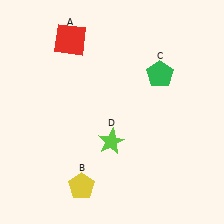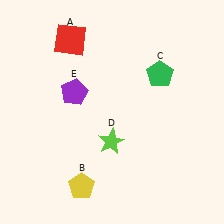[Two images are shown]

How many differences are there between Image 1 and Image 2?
There is 1 difference between the two images.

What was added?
A purple pentagon (E) was added in Image 2.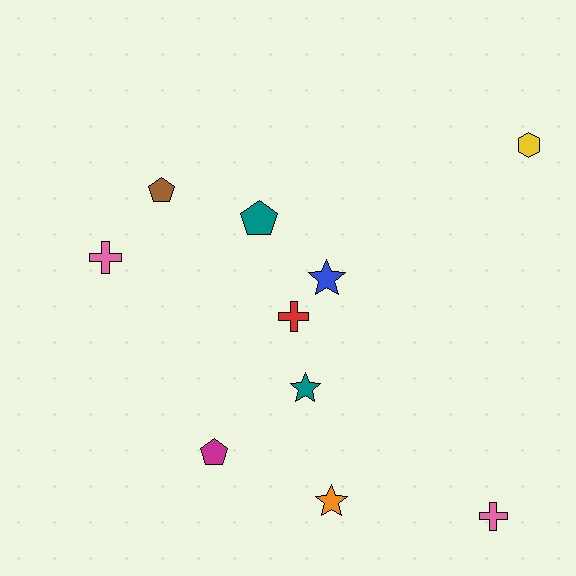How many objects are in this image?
There are 10 objects.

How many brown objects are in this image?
There is 1 brown object.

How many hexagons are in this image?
There is 1 hexagon.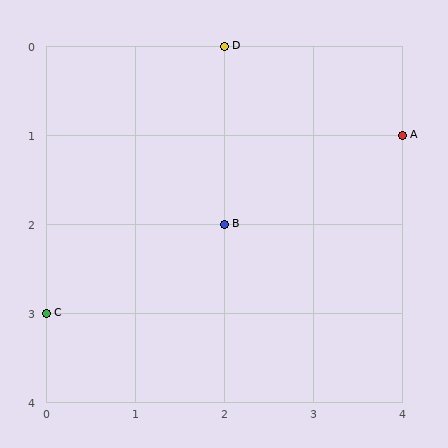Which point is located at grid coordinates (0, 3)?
Point C is at (0, 3).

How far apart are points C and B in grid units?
Points C and B are 2 columns and 1 row apart (about 2.2 grid units diagonally).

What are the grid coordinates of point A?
Point A is at grid coordinates (4, 1).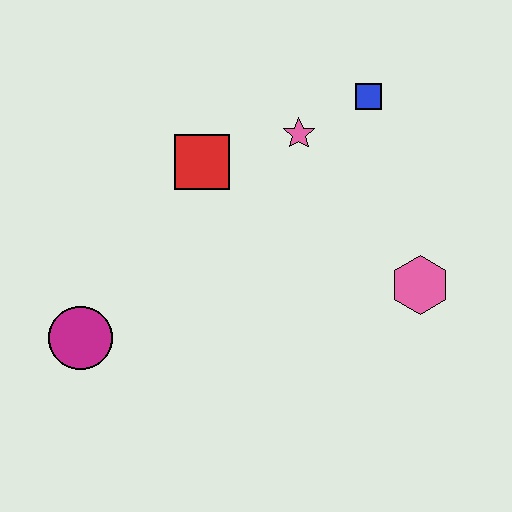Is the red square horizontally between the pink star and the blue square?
No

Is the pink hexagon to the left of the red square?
No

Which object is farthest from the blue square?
The magenta circle is farthest from the blue square.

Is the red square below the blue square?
Yes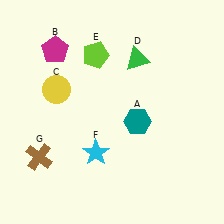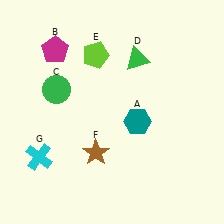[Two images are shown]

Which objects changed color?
C changed from yellow to green. F changed from cyan to brown. G changed from brown to cyan.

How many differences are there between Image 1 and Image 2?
There are 3 differences between the two images.